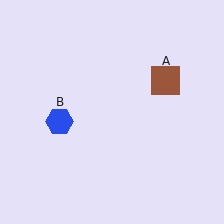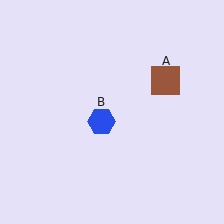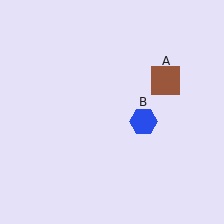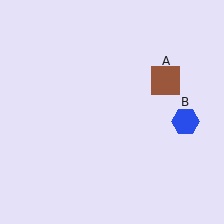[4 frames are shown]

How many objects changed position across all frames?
1 object changed position: blue hexagon (object B).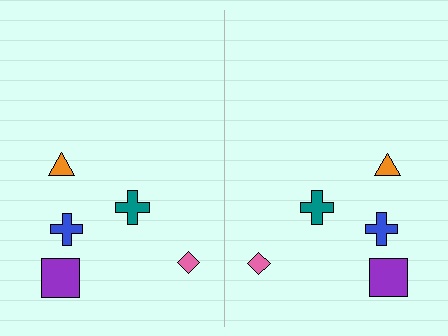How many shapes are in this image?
There are 10 shapes in this image.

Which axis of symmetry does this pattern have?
The pattern has a vertical axis of symmetry running through the center of the image.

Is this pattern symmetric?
Yes, this pattern has bilateral (reflection) symmetry.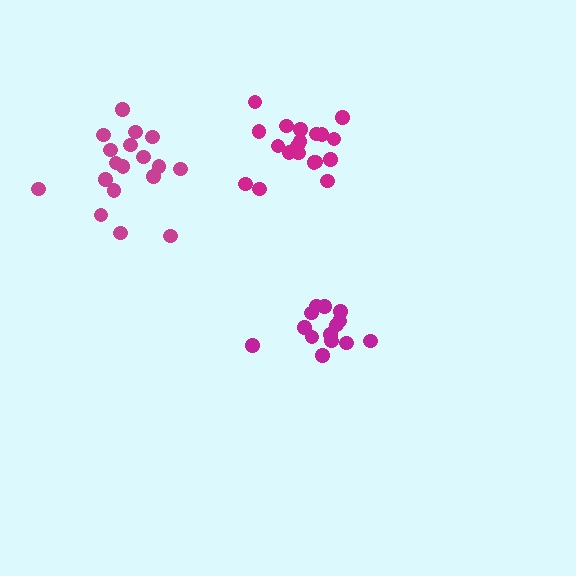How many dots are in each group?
Group 1: 19 dots, Group 2: 14 dots, Group 3: 18 dots (51 total).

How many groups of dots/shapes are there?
There are 3 groups.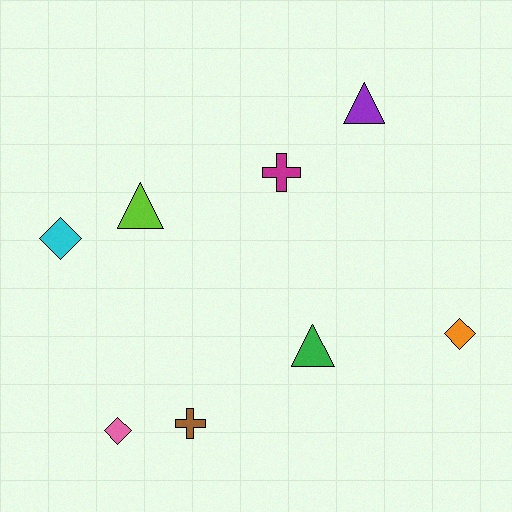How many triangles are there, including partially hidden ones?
There are 3 triangles.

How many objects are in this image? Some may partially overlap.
There are 8 objects.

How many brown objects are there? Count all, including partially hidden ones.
There is 1 brown object.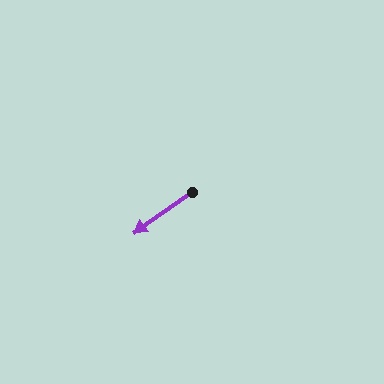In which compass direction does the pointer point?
Southwest.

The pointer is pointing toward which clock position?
Roughly 8 o'clock.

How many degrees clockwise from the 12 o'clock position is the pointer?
Approximately 235 degrees.